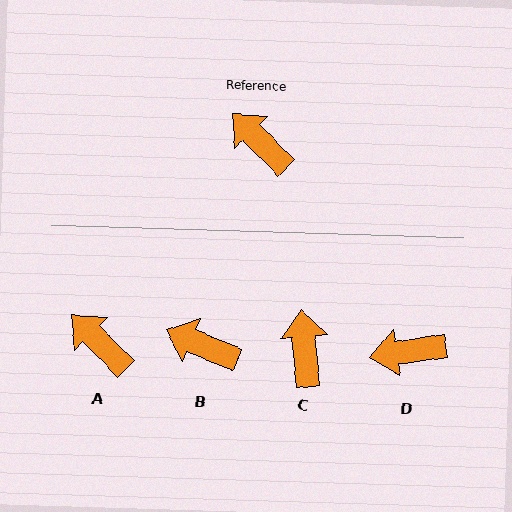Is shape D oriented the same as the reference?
No, it is off by about 54 degrees.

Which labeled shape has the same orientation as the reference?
A.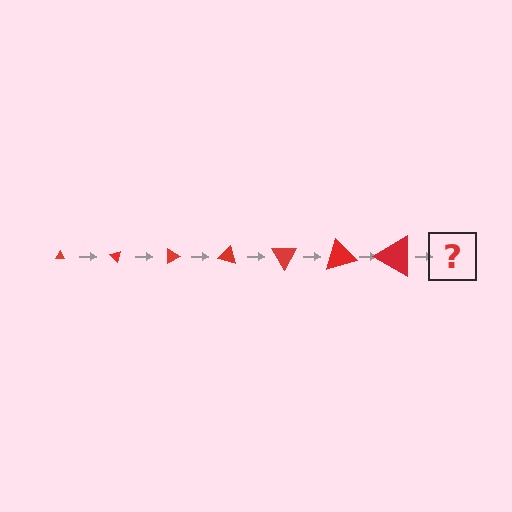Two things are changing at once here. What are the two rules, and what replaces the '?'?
The two rules are that the triangle grows larger each step and it rotates 45 degrees each step. The '?' should be a triangle, larger than the previous one and rotated 315 degrees from the start.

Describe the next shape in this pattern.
It should be a triangle, larger than the previous one and rotated 315 degrees from the start.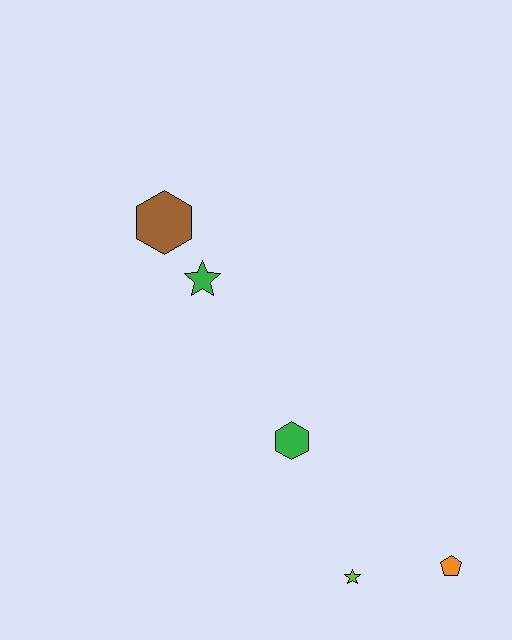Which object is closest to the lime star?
The orange pentagon is closest to the lime star.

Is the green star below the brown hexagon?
Yes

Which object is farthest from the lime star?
The brown hexagon is farthest from the lime star.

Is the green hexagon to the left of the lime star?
Yes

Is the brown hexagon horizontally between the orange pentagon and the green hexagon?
No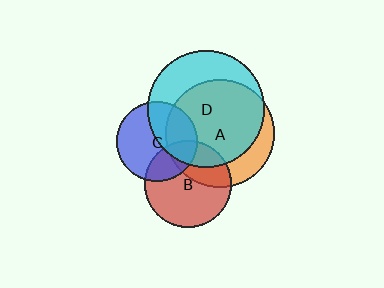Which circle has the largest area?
Circle D (cyan).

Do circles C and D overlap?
Yes.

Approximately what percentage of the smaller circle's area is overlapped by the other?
Approximately 45%.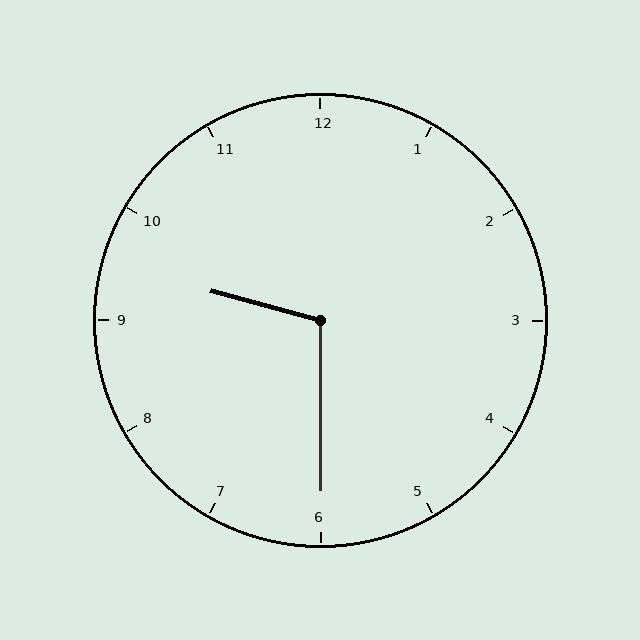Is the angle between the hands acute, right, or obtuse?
It is obtuse.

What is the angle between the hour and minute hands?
Approximately 105 degrees.